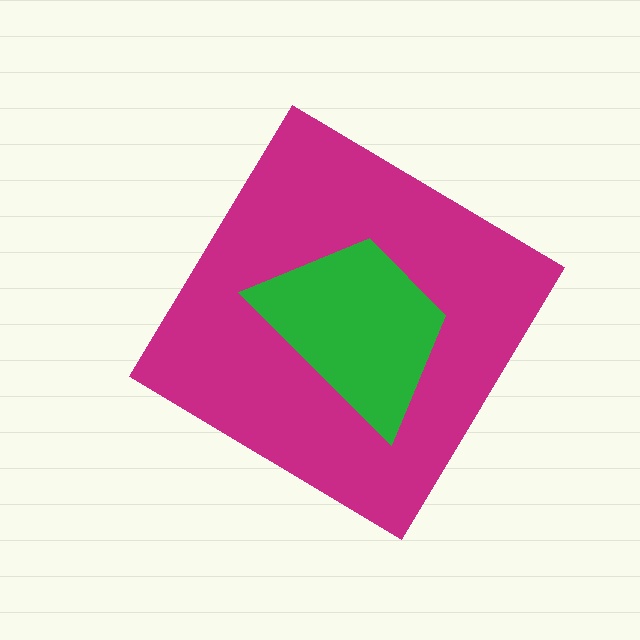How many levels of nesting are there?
2.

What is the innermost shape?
The green trapezoid.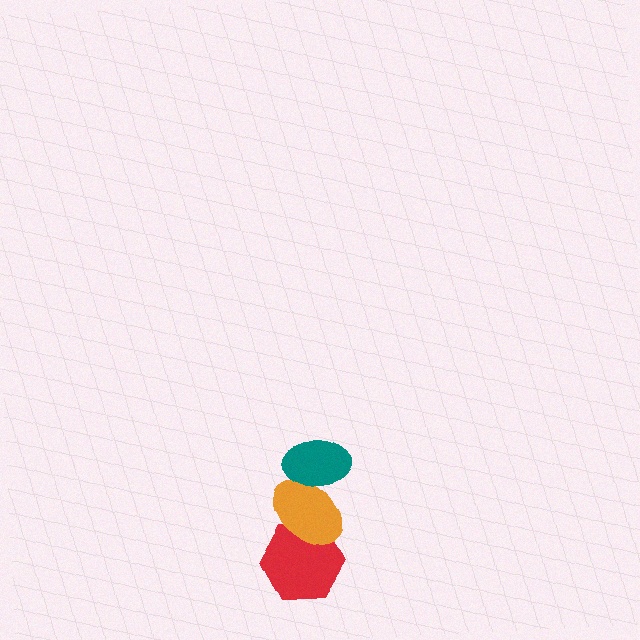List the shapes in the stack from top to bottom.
From top to bottom: the teal ellipse, the orange ellipse, the red hexagon.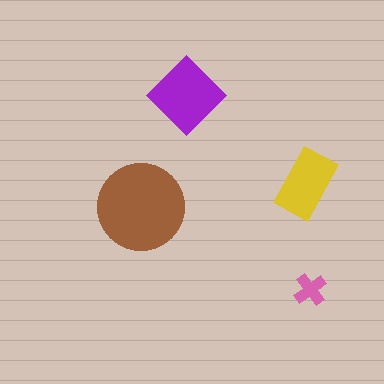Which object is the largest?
The brown circle.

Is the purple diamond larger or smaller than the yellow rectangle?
Larger.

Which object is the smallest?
The pink cross.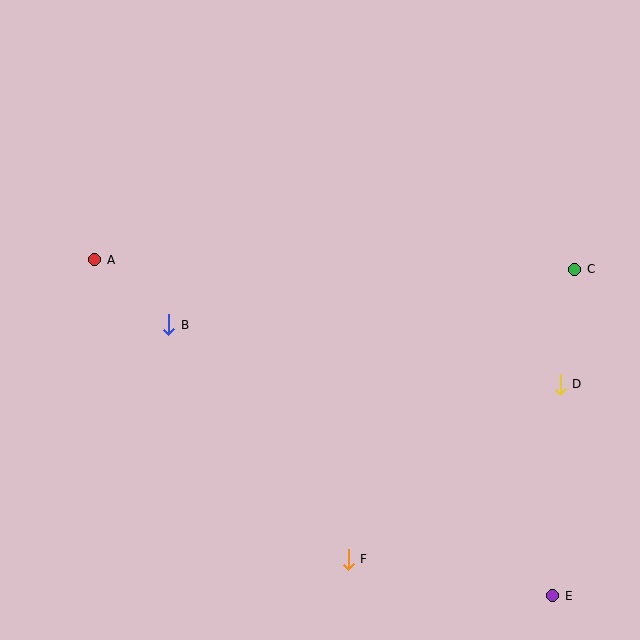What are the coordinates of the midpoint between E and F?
The midpoint between E and F is at (450, 578).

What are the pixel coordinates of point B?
Point B is at (169, 325).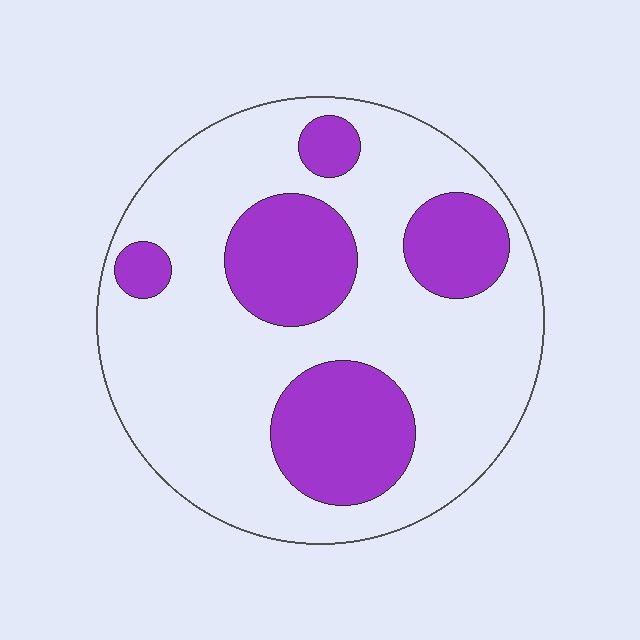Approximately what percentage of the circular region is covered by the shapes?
Approximately 30%.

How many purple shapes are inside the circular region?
5.